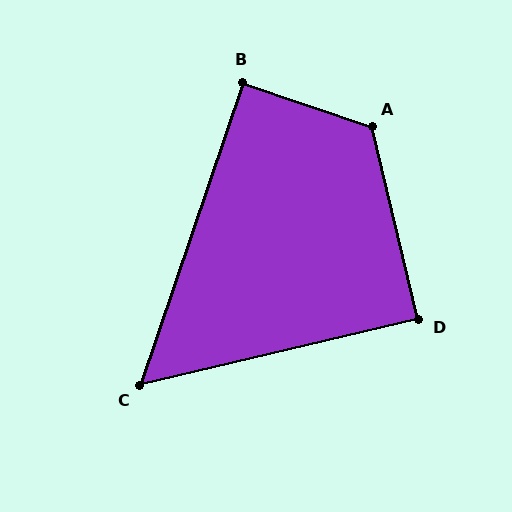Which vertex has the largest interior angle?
A, at approximately 122 degrees.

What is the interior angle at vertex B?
Approximately 90 degrees (approximately right).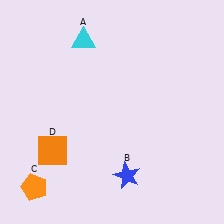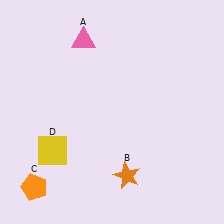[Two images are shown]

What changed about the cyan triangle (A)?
In Image 1, A is cyan. In Image 2, it changed to pink.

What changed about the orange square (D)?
In Image 1, D is orange. In Image 2, it changed to yellow.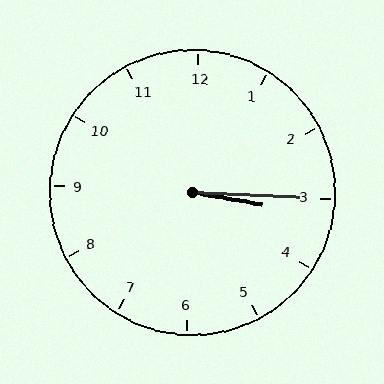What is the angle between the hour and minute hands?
Approximately 8 degrees.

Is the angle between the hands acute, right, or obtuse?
It is acute.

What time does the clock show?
3:15.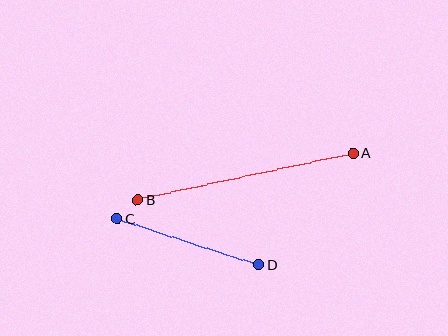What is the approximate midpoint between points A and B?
The midpoint is at approximately (245, 177) pixels.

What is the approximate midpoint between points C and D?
The midpoint is at approximately (188, 242) pixels.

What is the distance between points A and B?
The distance is approximately 220 pixels.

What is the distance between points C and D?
The distance is approximately 148 pixels.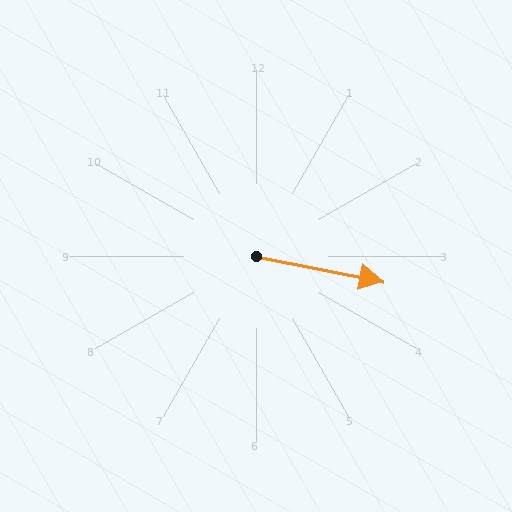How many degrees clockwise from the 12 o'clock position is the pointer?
Approximately 101 degrees.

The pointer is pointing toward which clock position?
Roughly 3 o'clock.